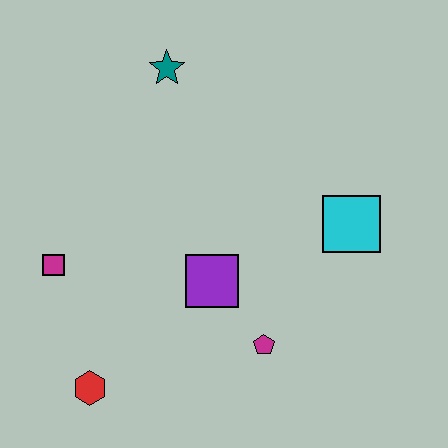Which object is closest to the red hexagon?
The magenta square is closest to the red hexagon.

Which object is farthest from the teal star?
The red hexagon is farthest from the teal star.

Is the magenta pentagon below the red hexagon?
No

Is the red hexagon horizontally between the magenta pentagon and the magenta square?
Yes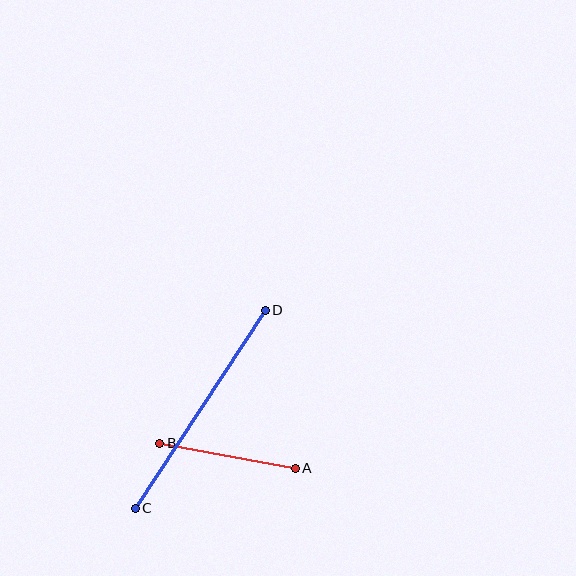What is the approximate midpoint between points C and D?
The midpoint is at approximately (200, 409) pixels.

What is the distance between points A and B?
The distance is approximately 138 pixels.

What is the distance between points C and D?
The distance is approximately 237 pixels.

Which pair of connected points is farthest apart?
Points C and D are farthest apart.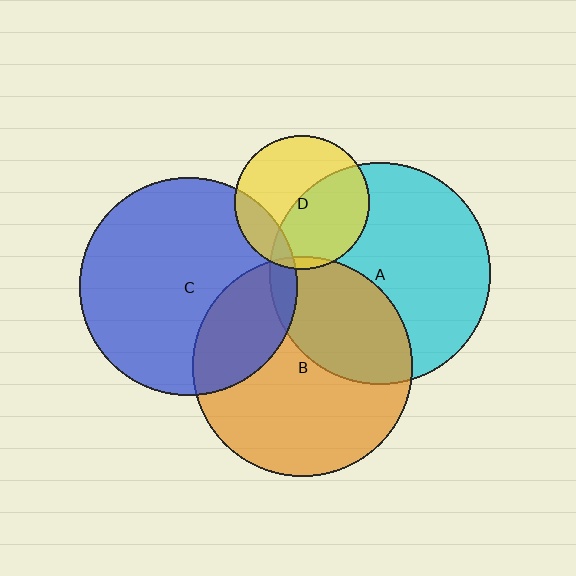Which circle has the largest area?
Circle A (cyan).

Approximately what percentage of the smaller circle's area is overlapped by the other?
Approximately 5%.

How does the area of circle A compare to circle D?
Approximately 2.7 times.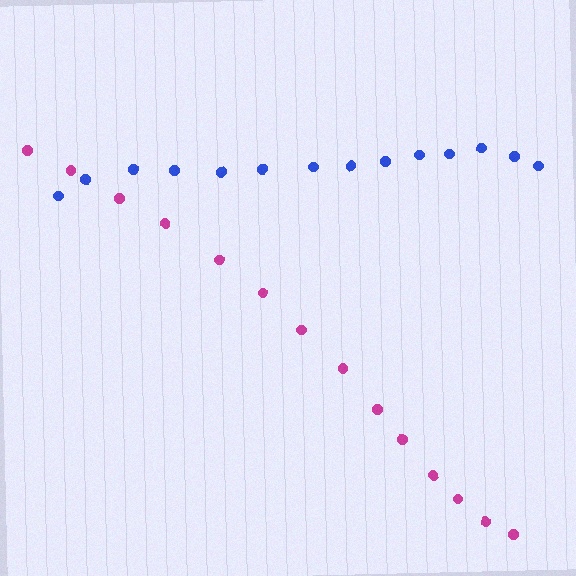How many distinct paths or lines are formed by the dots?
There are 2 distinct paths.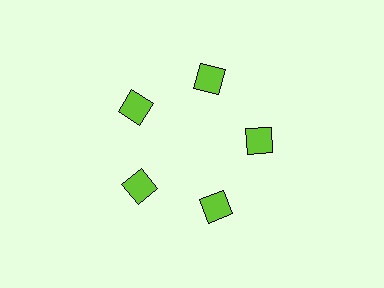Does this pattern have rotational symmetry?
Yes, this pattern has 5-fold rotational symmetry. It looks the same after rotating 72 degrees around the center.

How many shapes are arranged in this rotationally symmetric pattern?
There are 5 shapes, arranged in 5 groups of 1.